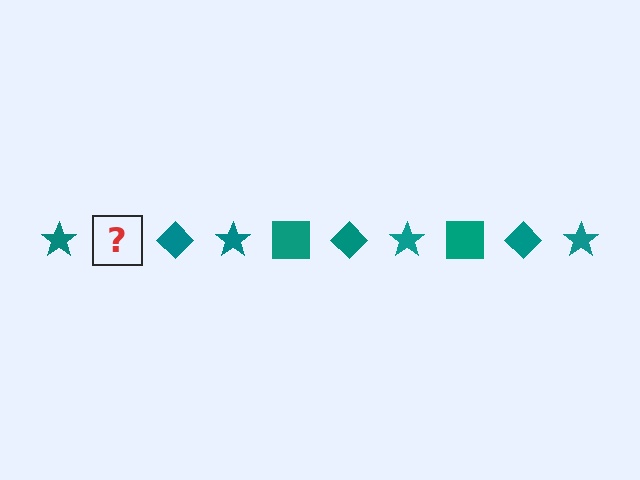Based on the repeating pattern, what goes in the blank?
The blank should be a teal square.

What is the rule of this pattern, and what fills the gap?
The rule is that the pattern cycles through star, square, diamond shapes in teal. The gap should be filled with a teal square.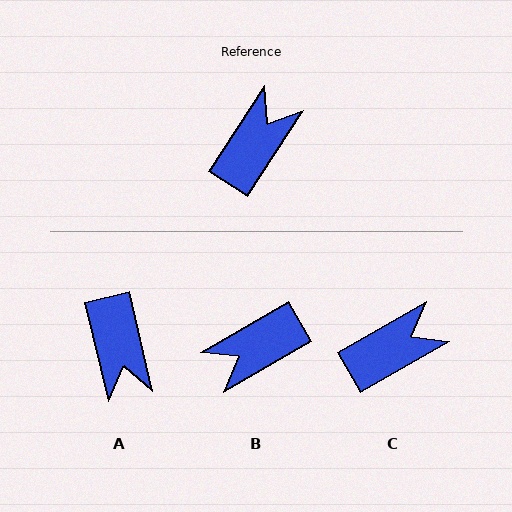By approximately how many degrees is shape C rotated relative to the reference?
Approximately 27 degrees clockwise.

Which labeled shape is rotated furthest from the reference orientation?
B, about 153 degrees away.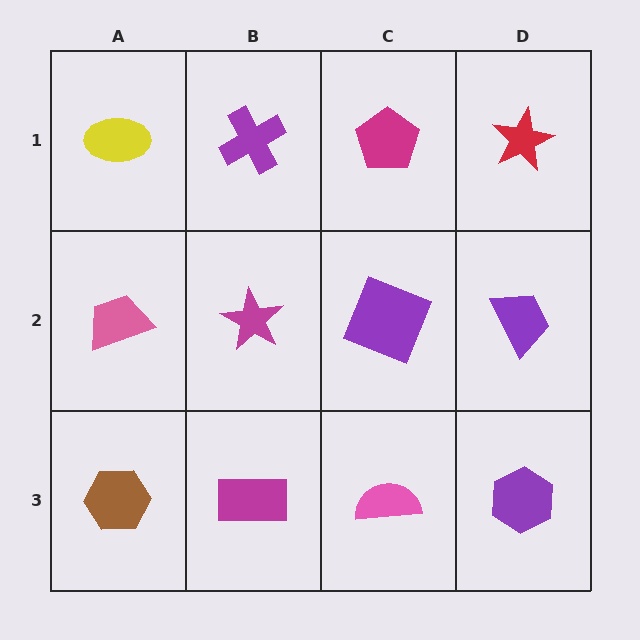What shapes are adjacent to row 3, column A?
A pink trapezoid (row 2, column A), a magenta rectangle (row 3, column B).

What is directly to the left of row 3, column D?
A pink semicircle.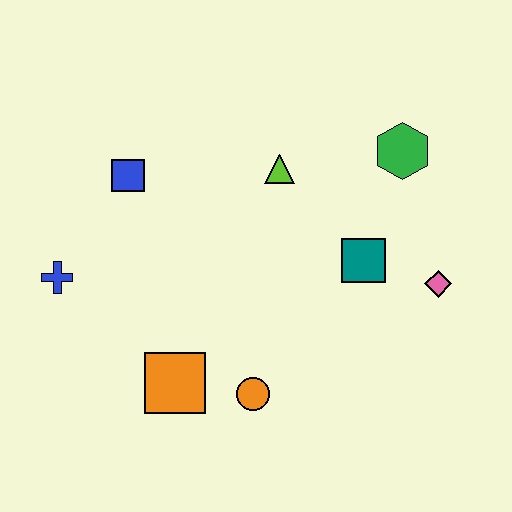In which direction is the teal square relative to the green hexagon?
The teal square is below the green hexagon.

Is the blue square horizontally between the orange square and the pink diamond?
No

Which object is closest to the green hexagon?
The teal square is closest to the green hexagon.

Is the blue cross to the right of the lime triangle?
No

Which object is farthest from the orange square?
The green hexagon is farthest from the orange square.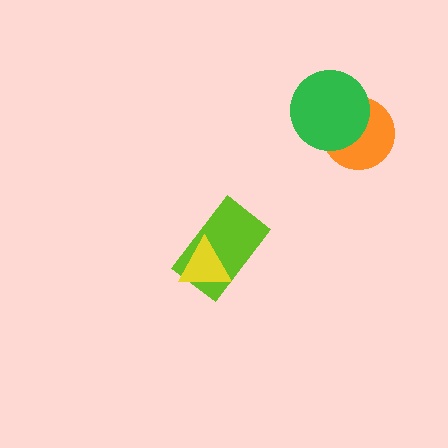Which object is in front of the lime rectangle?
The yellow triangle is in front of the lime rectangle.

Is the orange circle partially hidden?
Yes, it is partially covered by another shape.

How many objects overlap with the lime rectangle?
1 object overlaps with the lime rectangle.